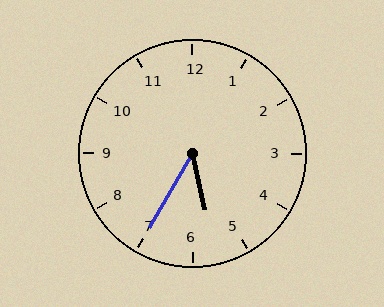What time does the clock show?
5:35.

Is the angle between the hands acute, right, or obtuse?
It is acute.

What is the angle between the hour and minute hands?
Approximately 42 degrees.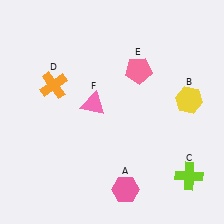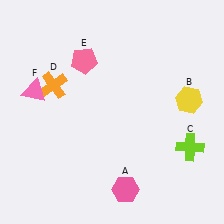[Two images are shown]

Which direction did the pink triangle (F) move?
The pink triangle (F) moved left.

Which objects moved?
The objects that moved are: the lime cross (C), the pink pentagon (E), the pink triangle (F).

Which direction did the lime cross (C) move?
The lime cross (C) moved up.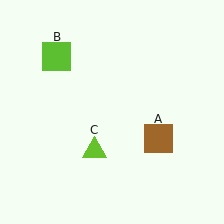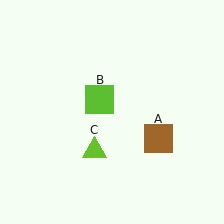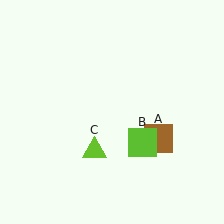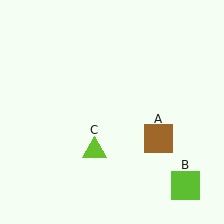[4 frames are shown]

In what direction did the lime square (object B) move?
The lime square (object B) moved down and to the right.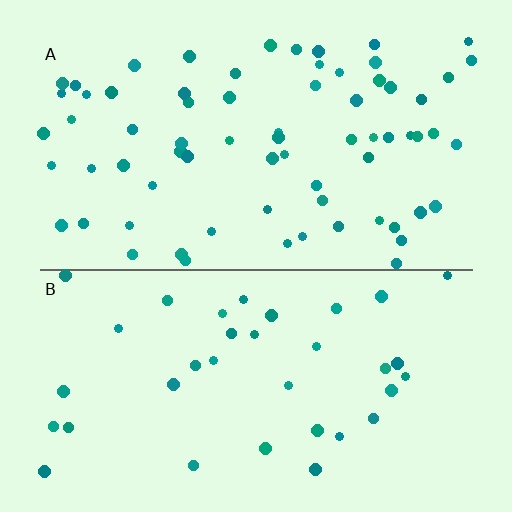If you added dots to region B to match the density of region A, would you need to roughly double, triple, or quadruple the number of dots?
Approximately double.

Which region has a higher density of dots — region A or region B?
A (the top).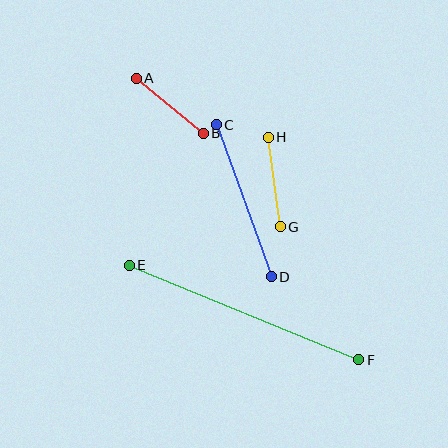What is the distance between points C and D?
The distance is approximately 161 pixels.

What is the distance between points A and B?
The distance is approximately 87 pixels.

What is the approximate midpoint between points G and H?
The midpoint is at approximately (274, 182) pixels.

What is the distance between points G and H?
The distance is approximately 91 pixels.